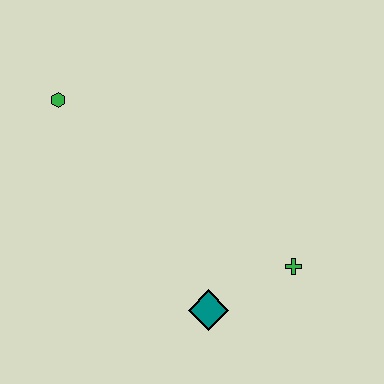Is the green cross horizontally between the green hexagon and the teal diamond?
No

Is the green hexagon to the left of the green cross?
Yes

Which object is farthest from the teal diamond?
The green hexagon is farthest from the teal diamond.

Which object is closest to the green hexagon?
The teal diamond is closest to the green hexagon.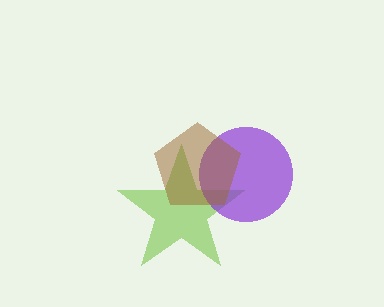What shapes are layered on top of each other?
The layered shapes are: a lime star, a purple circle, a brown pentagon.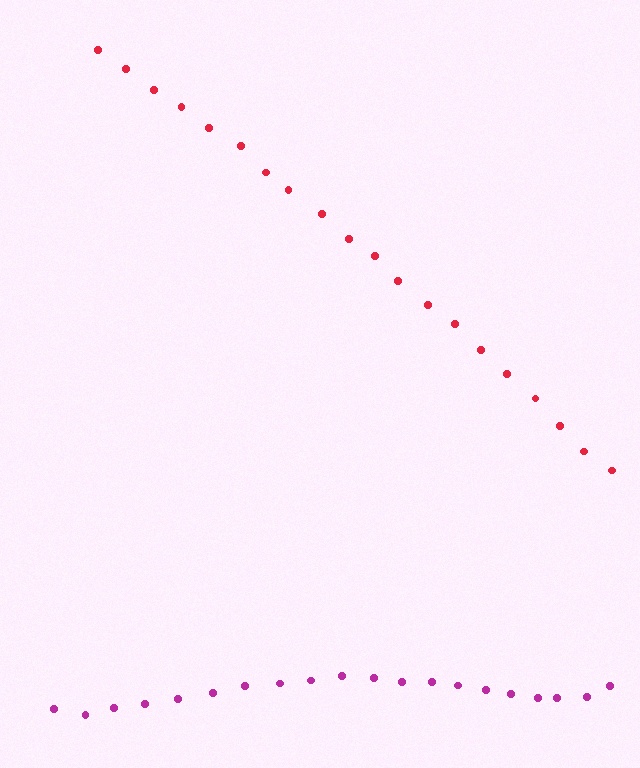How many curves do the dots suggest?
There are 2 distinct paths.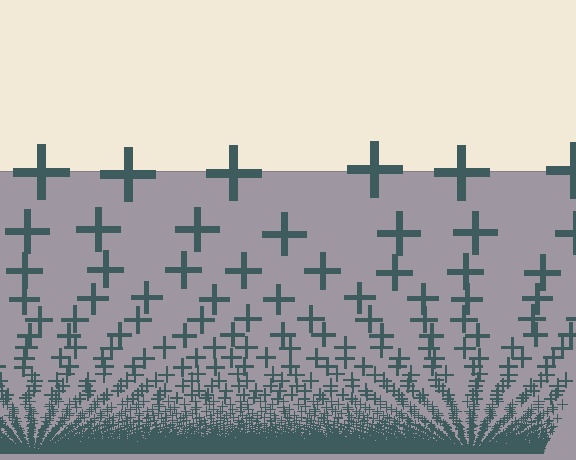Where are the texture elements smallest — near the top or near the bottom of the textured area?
Near the bottom.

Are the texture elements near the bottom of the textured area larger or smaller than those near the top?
Smaller. The gradient is inverted — elements near the bottom are smaller and denser.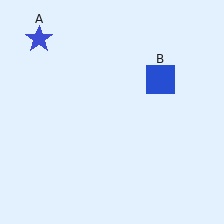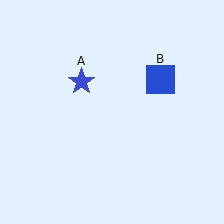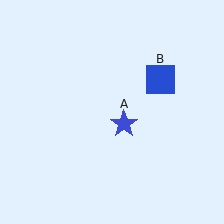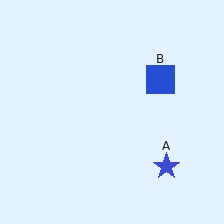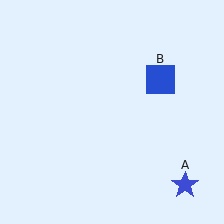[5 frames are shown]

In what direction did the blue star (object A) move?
The blue star (object A) moved down and to the right.